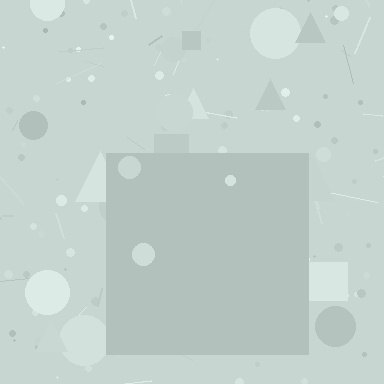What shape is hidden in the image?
A square is hidden in the image.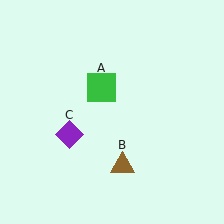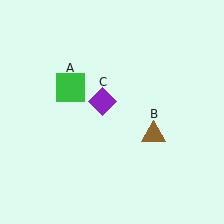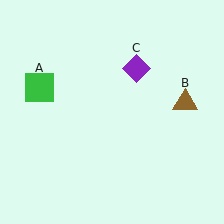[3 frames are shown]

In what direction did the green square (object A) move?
The green square (object A) moved left.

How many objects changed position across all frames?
3 objects changed position: green square (object A), brown triangle (object B), purple diamond (object C).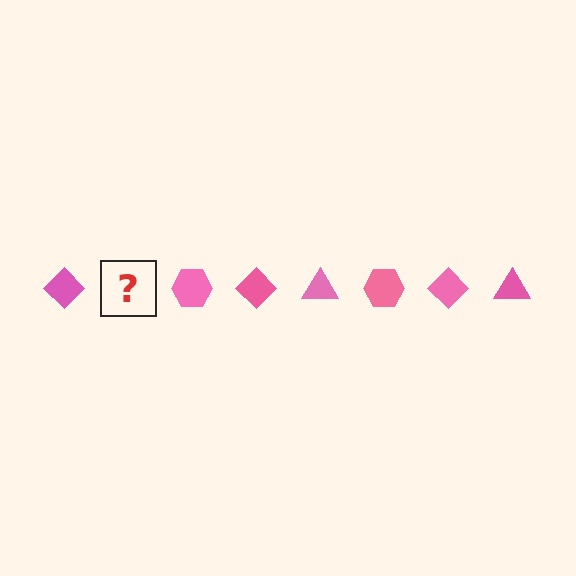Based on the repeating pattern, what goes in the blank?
The blank should be a pink triangle.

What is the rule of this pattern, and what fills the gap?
The rule is that the pattern cycles through diamond, triangle, hexagon shapes in pink. The gap should be filled with a pink triangle.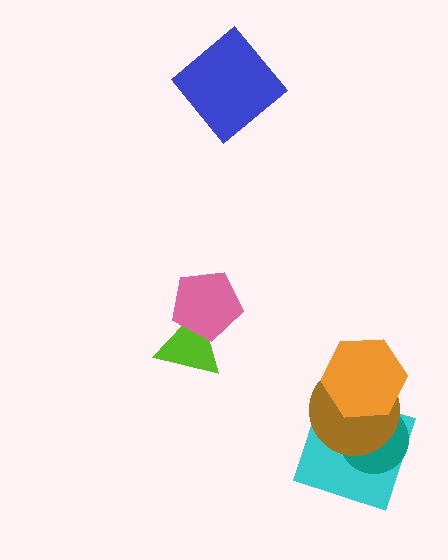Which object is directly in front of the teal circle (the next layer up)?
The brown circle is directly in front of the teal circle.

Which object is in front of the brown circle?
The orange hexagon is in front of the brown circle.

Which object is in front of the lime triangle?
The pink pentagon is in front of the lime triangle.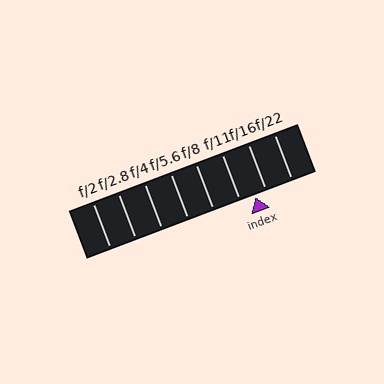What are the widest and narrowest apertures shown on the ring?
The widest aperture shown is f/2 and the narrowest is f/22.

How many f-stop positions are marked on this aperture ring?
There are 8 f-stop positions marked.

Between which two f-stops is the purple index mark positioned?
The index mark is between f/11 and f/16.